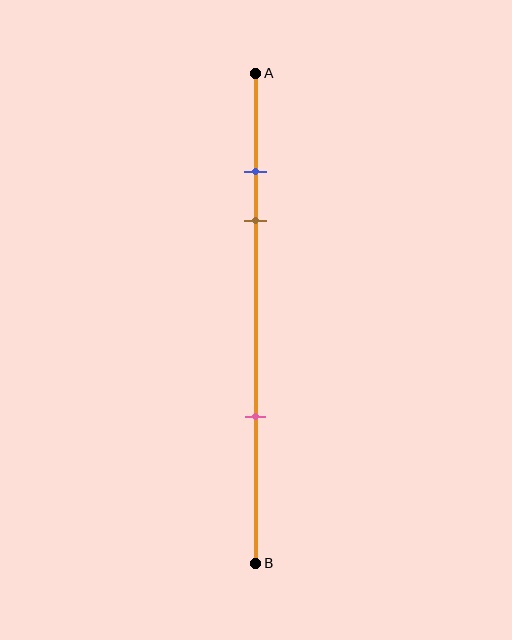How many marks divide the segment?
There are 3 marks dividing the segment.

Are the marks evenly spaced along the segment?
No, the marks are not evenly spaced.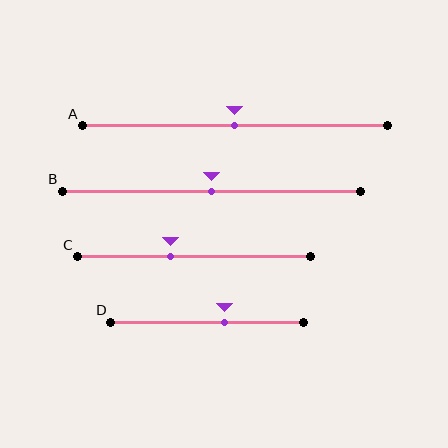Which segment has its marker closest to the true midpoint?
Segment A has its marker closest to the true midpoint.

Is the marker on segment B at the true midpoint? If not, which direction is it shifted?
Yes, the marker on segment B is at the true midpoint.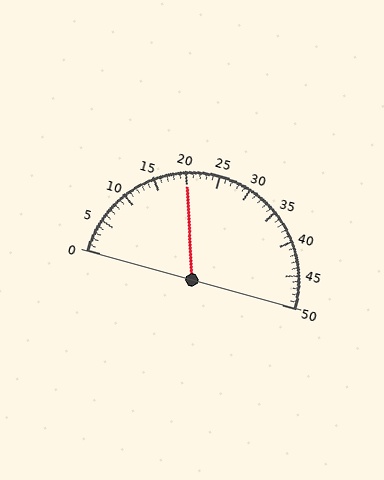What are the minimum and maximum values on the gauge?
The gauge ranges from 0 to 50.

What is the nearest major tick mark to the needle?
The nearest major tick mark is 20.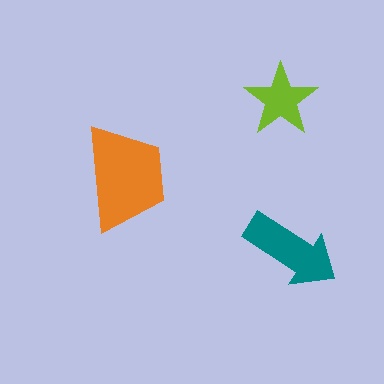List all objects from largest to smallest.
The orange trapezoid, the teal arrow, the lime star.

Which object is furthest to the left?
The orange trapezoid is leftmost.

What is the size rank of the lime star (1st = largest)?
3rd.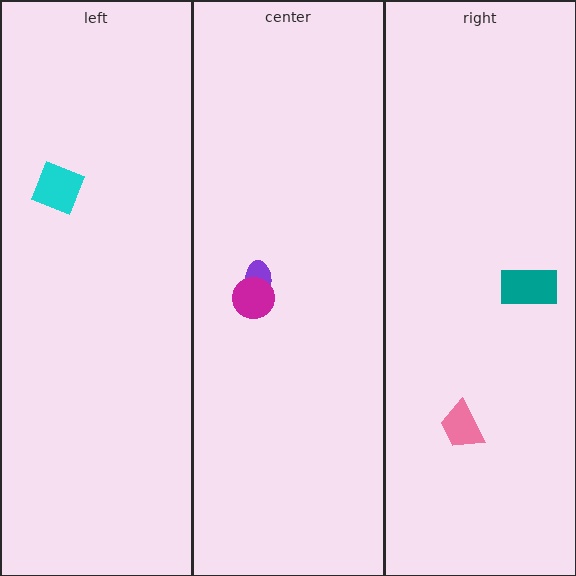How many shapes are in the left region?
1.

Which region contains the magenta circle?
The center region.